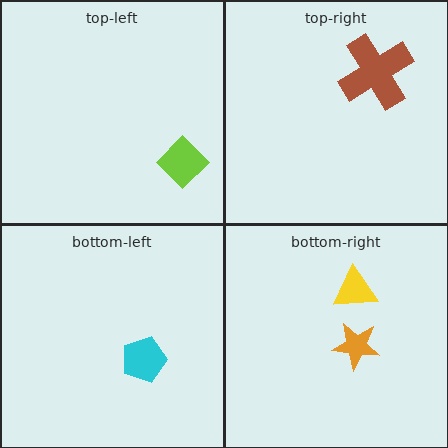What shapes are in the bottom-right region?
The yellow triangle, the orange star.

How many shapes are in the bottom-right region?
2.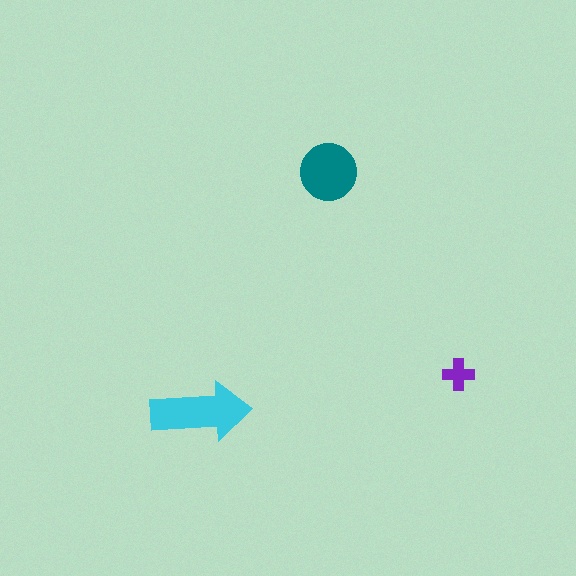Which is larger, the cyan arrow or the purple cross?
The cyan arrow.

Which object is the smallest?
The purple cross.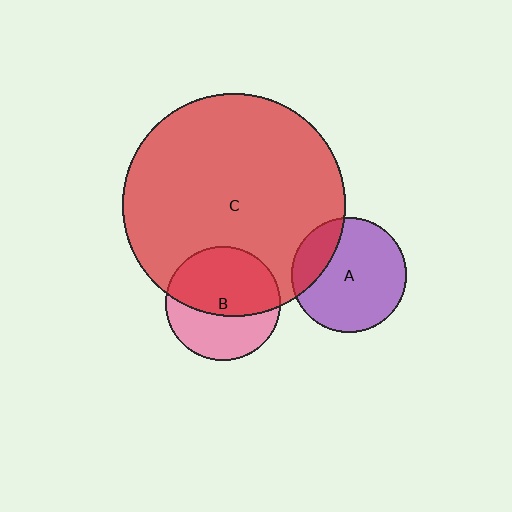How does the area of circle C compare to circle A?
Approximately 3.8 times.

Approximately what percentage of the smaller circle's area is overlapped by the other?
Approximately 20%.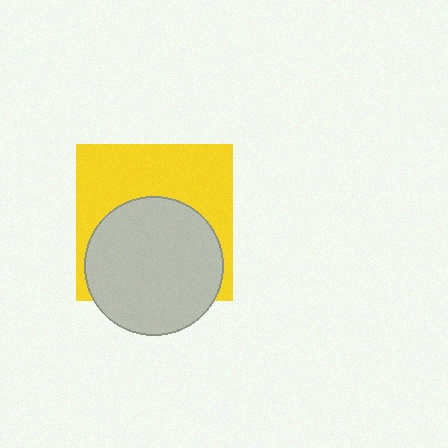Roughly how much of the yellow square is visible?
About half of it is visible (roughly 50%).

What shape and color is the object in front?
The object in front is a light gray circle.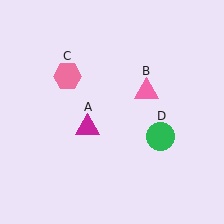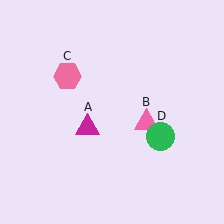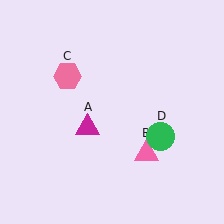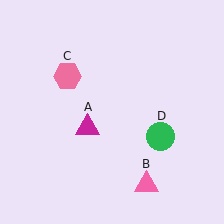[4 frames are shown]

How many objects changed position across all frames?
1 object changed position: pink triangle (object B).